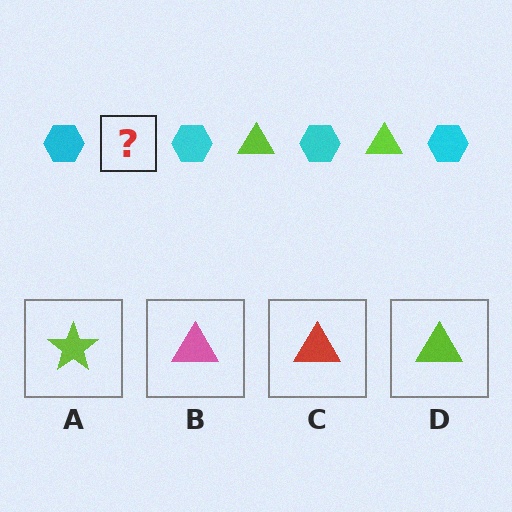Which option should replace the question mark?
Option D.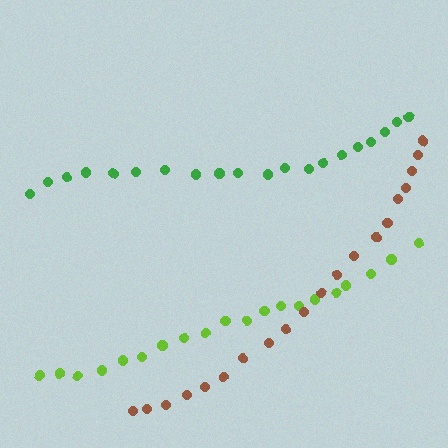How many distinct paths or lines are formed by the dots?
There are 3 distinct paths.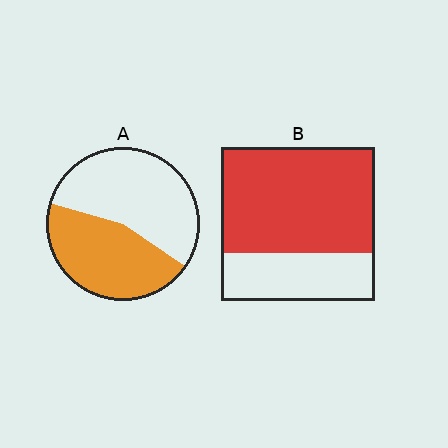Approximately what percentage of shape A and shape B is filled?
A is approximately 45% and B is approximately 70%.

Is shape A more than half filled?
No.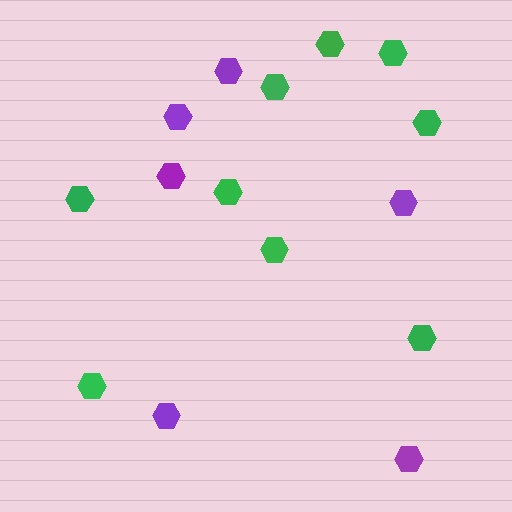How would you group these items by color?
There are 2 groups: one group of purple hexagons (6) and one group of green hexagons (9).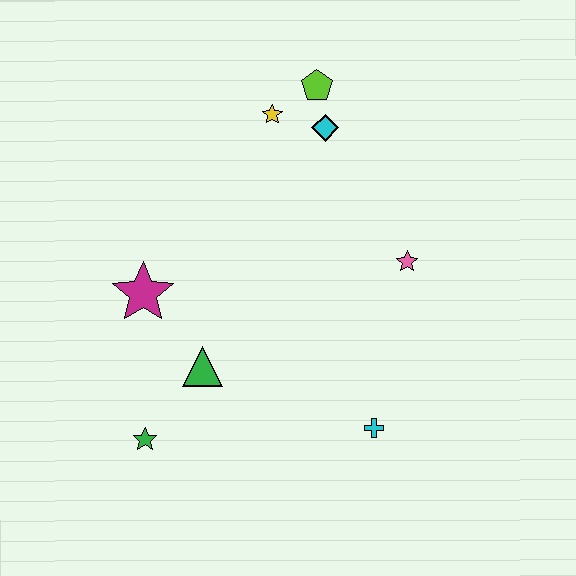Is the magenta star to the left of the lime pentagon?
Yes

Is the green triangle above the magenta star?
No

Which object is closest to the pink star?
The cyan diamond is closest to the pink star.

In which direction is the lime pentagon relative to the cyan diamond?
The lime pentagon is above the cyan diamond.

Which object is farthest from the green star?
The lime pentagon is farthest from the green star.